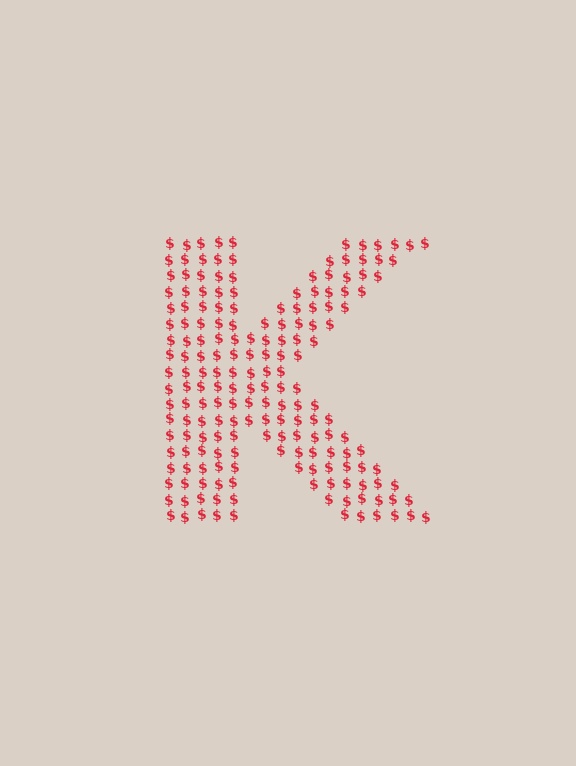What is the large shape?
The large shape is the letter K.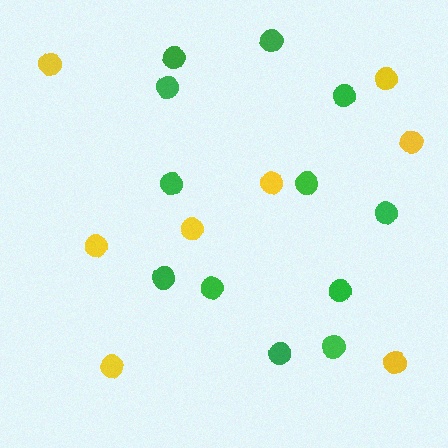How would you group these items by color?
There are 2 groups: one group of yellow circles (8) and one group of green circles (12).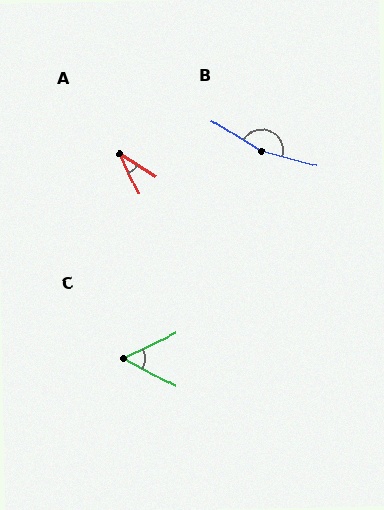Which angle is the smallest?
A, at approximately 33 degrees.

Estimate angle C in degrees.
Approximately 54 degrees.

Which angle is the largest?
B, at approximately 162 degrees.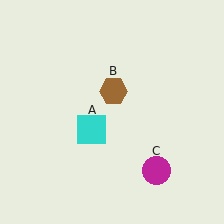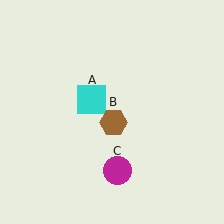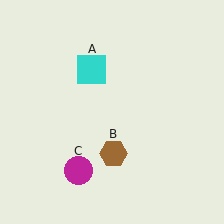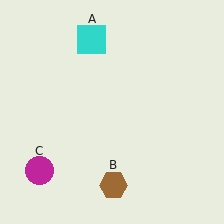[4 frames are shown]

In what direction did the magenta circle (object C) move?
The magenta circle (object C) moved left.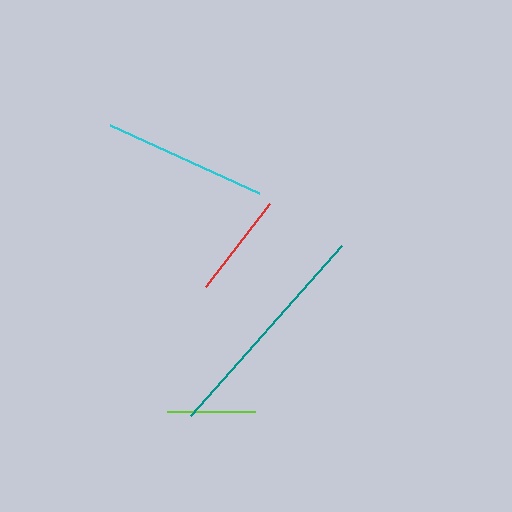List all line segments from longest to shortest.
From longest to shortest: teal, cyan, red, lime.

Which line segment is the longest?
The teal line is the longest at approximately 228 pixels.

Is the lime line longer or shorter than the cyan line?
The cyan line is longer than the lime line.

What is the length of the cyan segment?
The cyan segment is approximately 164 pixels long.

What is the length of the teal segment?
The teal segment is approximately 228 pixels long.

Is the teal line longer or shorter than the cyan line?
The teal line is longer than the cyan line.